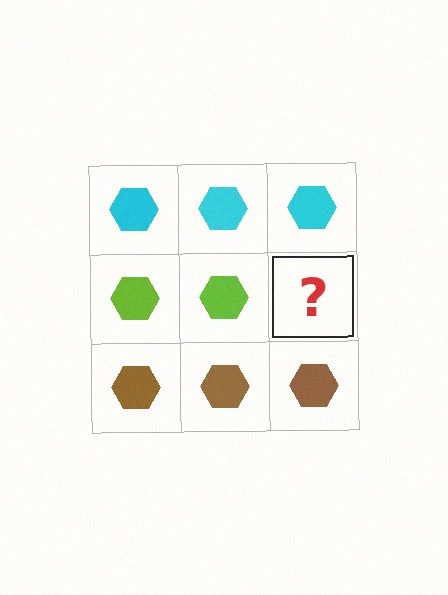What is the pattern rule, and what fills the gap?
The rule is that each row has a consistent color. The gap should be filled with a lime hexagon.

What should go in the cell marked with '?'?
The missing cell should contain a lime hexagon.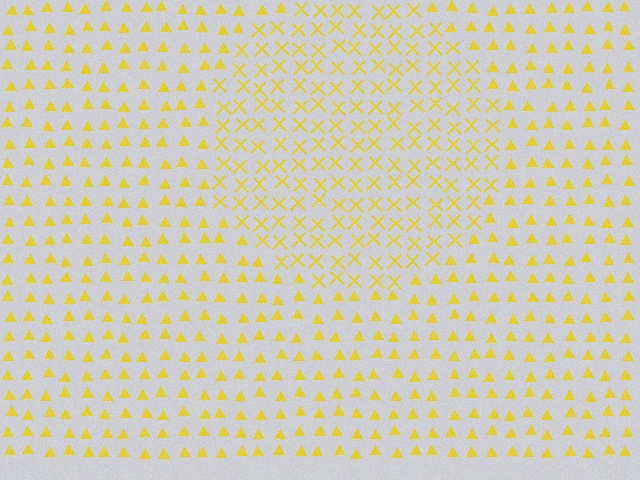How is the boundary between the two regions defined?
The boundary is defined by a change in element shape: X marks inside vs. triangles outside. All elements share the same color and spacing.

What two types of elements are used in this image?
The image uses X marks inside the circle region and triangles outside it.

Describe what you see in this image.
The image is filled with small yellow elements arranged in a uniform grid. A circle-shaped region contains X marks, while the surrounding area contains triangles. The boundary is defined purely by the change in element shape.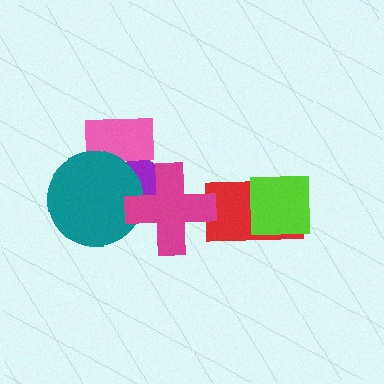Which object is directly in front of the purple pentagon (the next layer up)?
The pink rectangle is directly in front of the purple pentagon.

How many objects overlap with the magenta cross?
3 objects overlap with the magenta cross.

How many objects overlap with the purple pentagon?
3 objects overlap with the purple pentagon.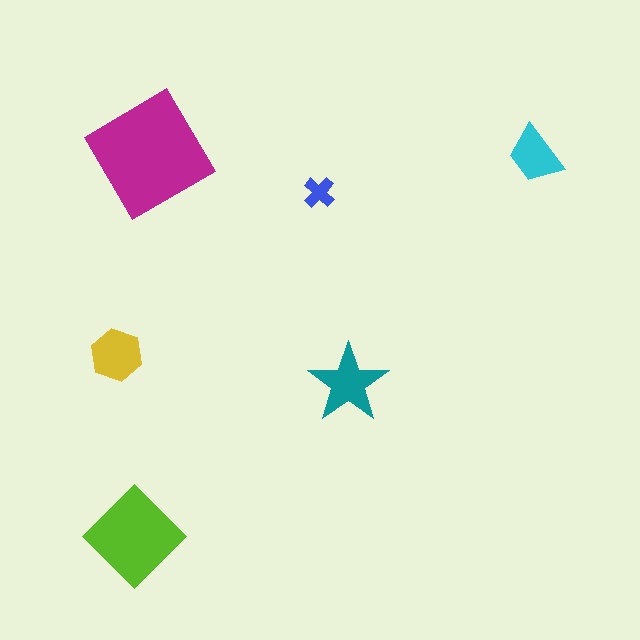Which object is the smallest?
The blue cross.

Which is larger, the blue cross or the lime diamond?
The lime diamond.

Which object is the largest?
The magenta diamond.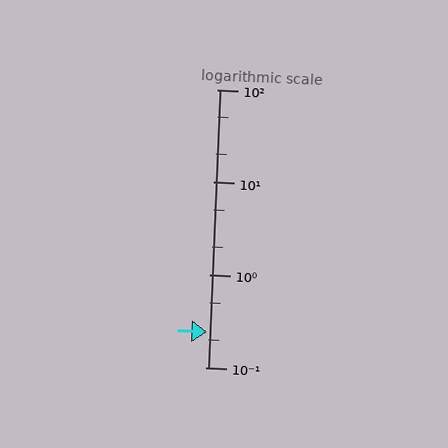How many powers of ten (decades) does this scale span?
The scale spans 3 decades, from 0.1 to 100.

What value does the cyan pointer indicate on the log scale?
The pointer indicates approximately 0.24.